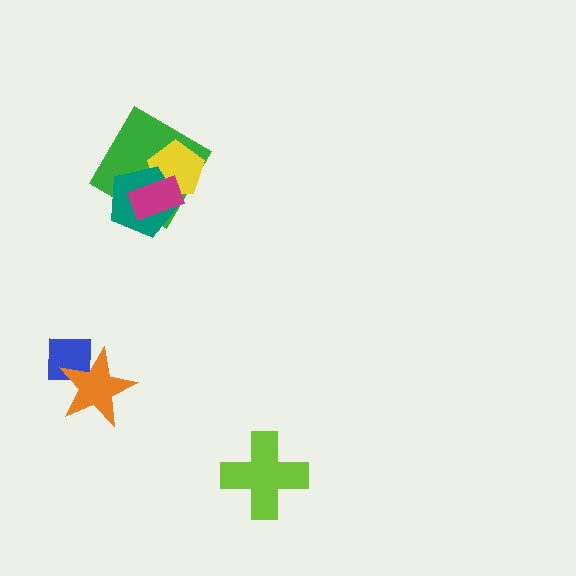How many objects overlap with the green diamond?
3 objects overlap with the green diamond.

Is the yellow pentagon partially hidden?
Yes, it is partially covered by another shape.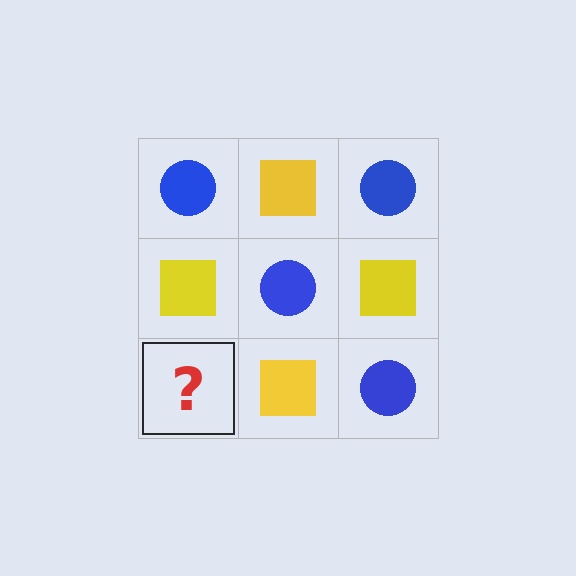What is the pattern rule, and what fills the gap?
The rule is that it alternates blue circle and yellow square in a checkerboard pattern. The gap should be filled with a blue circle.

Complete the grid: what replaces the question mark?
The question mark should be replaced with a blue circle.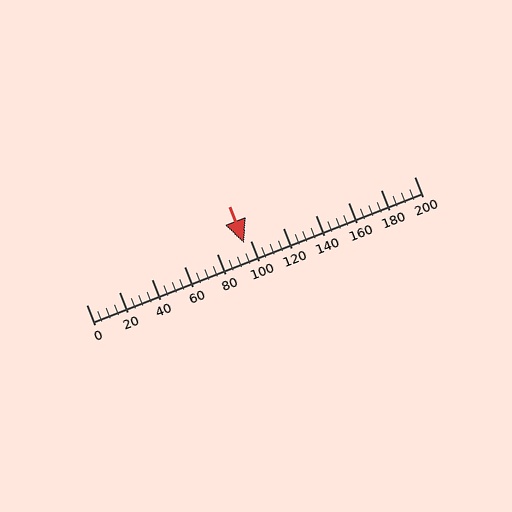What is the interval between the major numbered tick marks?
The major tick marks are spaced 20 units apart.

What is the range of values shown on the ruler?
The ruler shows values from 0 to 200.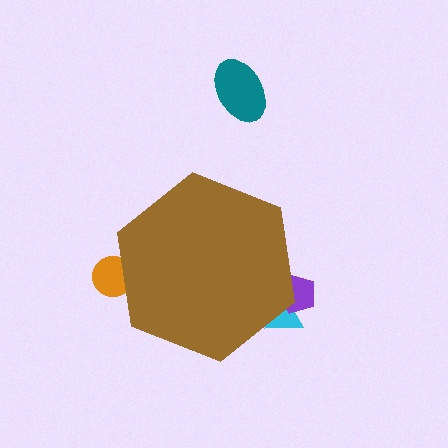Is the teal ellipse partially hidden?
No, the teal ellipse is fully visible.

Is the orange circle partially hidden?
Yes, the orange circle is partially hidden behind the brown hexagon.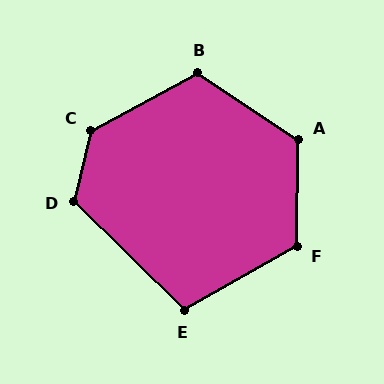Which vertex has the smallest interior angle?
E, at approximately 106 degrees.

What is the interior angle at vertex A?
Approximately 123 degrees (obtuse).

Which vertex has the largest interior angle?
C, at approximately 131 degrees.